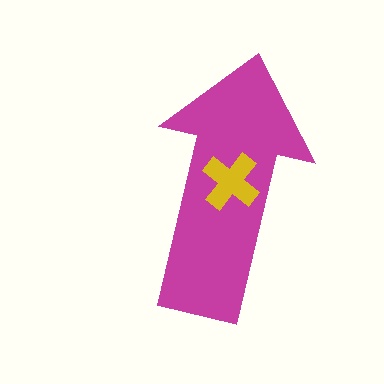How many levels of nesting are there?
2.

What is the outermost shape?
The magenta arrow.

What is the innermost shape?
The yellow cross.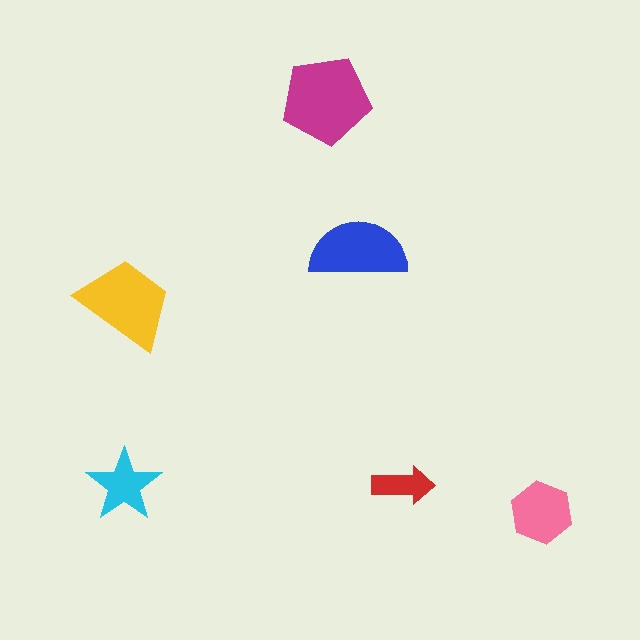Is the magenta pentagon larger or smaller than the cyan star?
Larger.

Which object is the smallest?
The red arrow.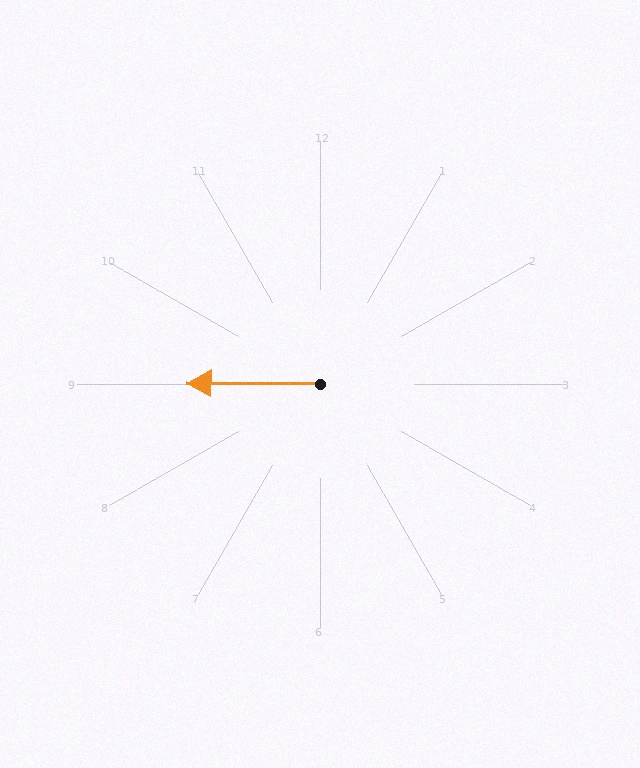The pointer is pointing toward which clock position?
Roughly 9 o'clock.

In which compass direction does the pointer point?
West.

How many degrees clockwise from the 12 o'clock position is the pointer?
Approximately 270 degrees.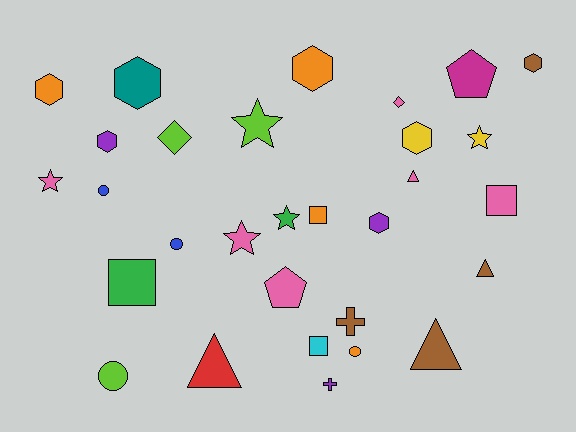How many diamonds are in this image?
There are 2 diamonds.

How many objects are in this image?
There are 30 objects.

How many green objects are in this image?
There are 2 green objects.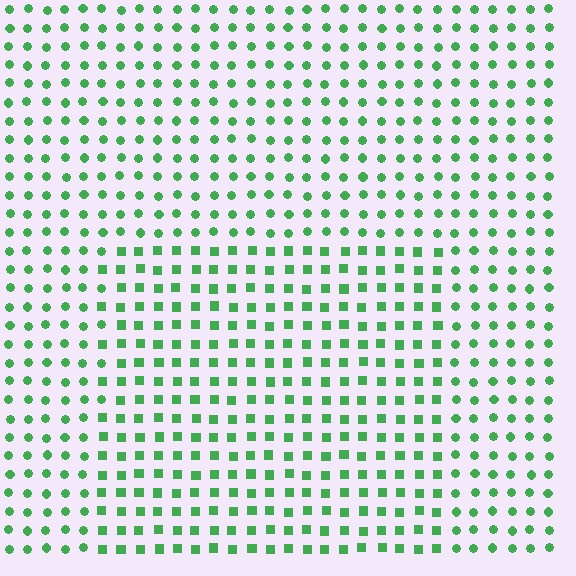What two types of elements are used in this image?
The image uses squares inside the rectangle region and circles outside it.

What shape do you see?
I see a rectangle.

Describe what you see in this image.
The image is filled with small green elements arranged in a uniform grid. A rectangle-shaped region contains squares, while the surrounding area contains circles. The boundary is defined purely by the change in element shape.